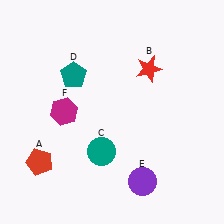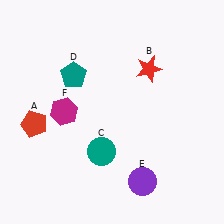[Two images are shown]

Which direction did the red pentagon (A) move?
The red pentagon (A) moved up.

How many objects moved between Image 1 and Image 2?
1 object moved between the two images.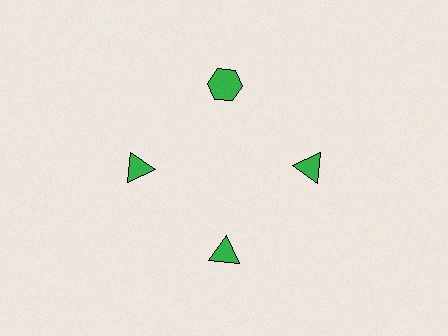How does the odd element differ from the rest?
It has a different shape: hexagon instead of triangle.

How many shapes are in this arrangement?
There are 4 shapes arranged in a ring pattern.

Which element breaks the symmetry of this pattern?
The green hexagon at roughly the 12 o'clock position breaks the symmetry. All other shapes are green triangles.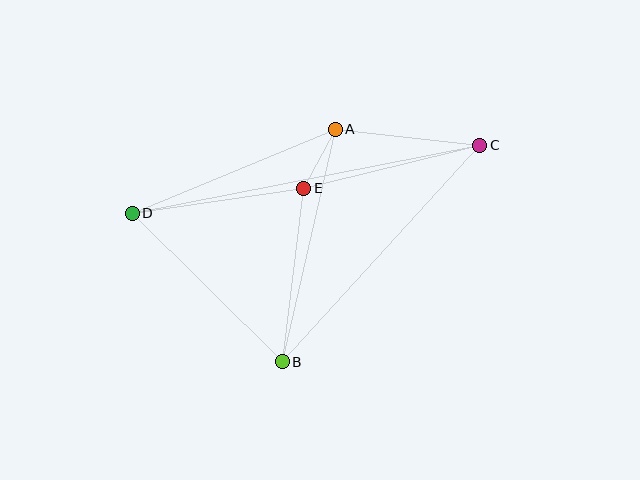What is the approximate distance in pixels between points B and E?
The distance between B and E is approximately 175 pixels.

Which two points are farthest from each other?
Points C and D are farthest from each other.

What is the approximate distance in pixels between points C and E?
The distance between C and E is approximately 181 pixels.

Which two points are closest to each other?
Points A and E are closest to each other.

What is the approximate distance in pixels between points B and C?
The distance between B and C is approximately 293 pixels.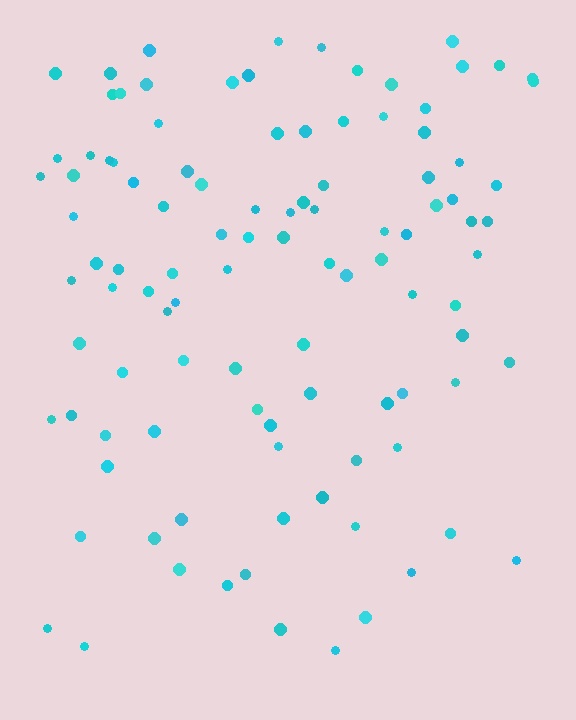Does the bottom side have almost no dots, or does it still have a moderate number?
Still a moderate number, just noticeably fewer than the top.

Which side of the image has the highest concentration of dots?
The top.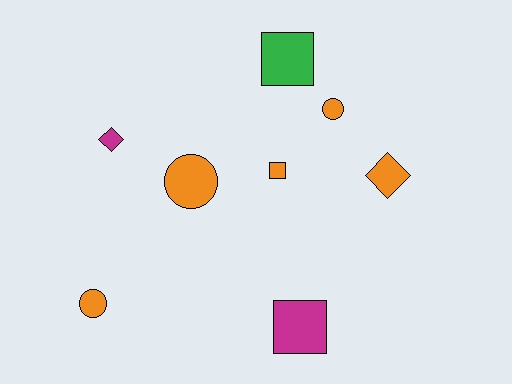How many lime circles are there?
There are no lime circles.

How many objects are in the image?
There are 8 objects.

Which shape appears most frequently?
Square, with 3 objects.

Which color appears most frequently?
Orange, with 5 objects.